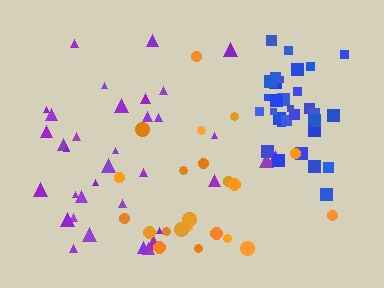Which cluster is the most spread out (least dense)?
Orange.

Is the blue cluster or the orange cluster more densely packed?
Blue.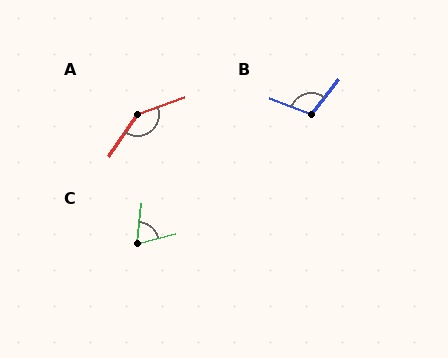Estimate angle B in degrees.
Approximately 107 degrees.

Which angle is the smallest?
C, at approximately 70 degrees.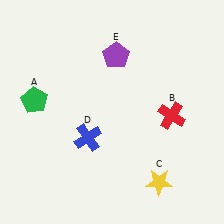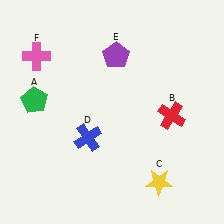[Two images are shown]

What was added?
A pink cross (F) was added in Image 2.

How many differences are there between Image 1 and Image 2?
There is 1 difference between the two images.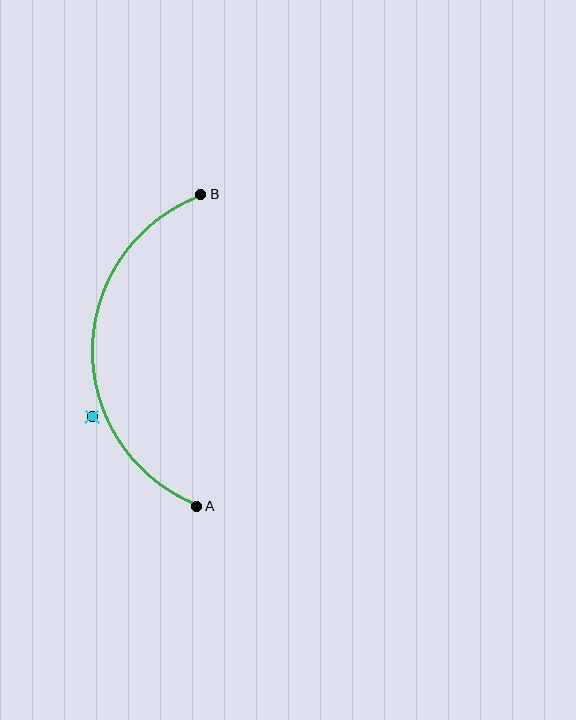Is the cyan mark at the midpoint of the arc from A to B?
No — the cyan mark does not lie on the arc at all. It sits slightly outside the curve.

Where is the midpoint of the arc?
The arc midpoint is the point on the curve farthest from the straight line joining A and B. It sits to the left of that line.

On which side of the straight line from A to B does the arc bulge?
The arc bulges to the left of the straight line connecting A and B.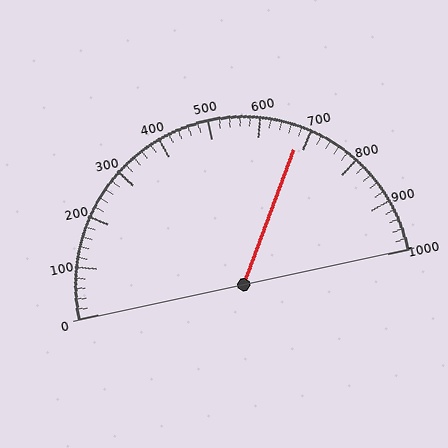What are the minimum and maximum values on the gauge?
The gauge ranges from 0 to 1000.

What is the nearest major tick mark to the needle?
The nearest major tick mark is 700.